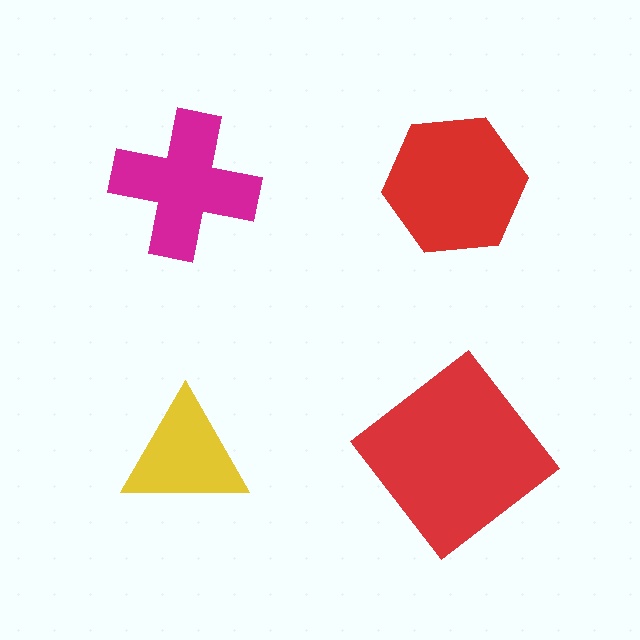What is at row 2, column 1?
A yellow triangle.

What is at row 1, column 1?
A magenta cross.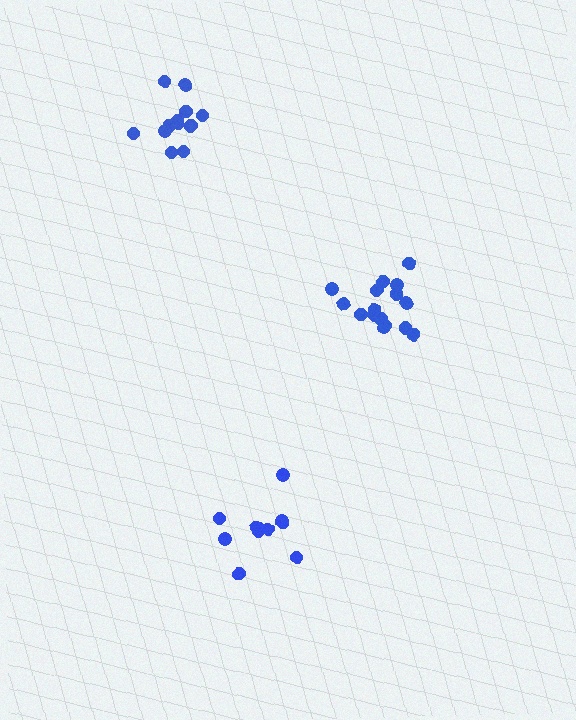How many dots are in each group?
Group 1: 11 dots, Group 2: 13 dots, Group 3: 16 dots (40 total).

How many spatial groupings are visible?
There are 3 spatial groupings.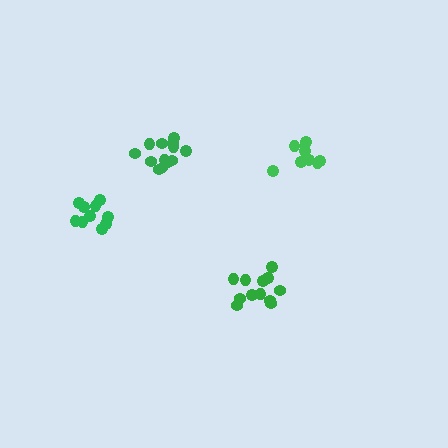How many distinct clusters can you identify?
There are 4 distinct clusters.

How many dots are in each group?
Group 1: 10 dots, Group 2: 13 dots, Group 3: 9 dots, Group 4: 13 dots (45 total).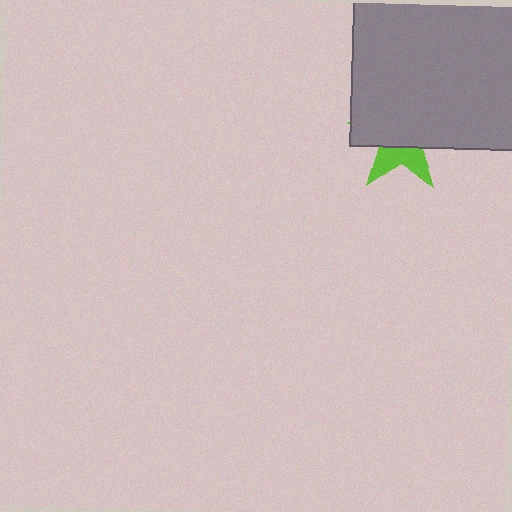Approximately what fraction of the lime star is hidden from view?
Roughly 63% of the lime star is hidden behind the gray rectangle.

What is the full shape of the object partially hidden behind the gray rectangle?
The partially hidden object is a lime star.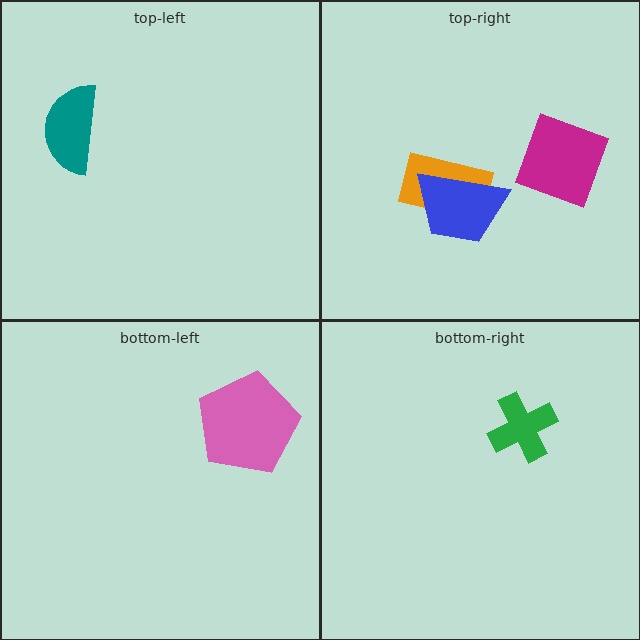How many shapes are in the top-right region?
3.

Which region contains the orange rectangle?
The top-right region.